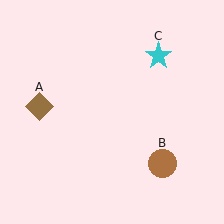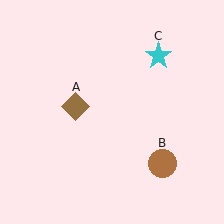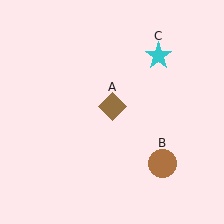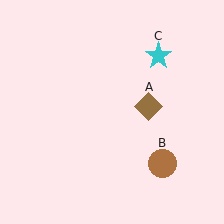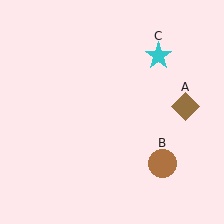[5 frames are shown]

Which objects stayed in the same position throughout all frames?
Brown circle (object B) and cyan star (object C) remained stationary.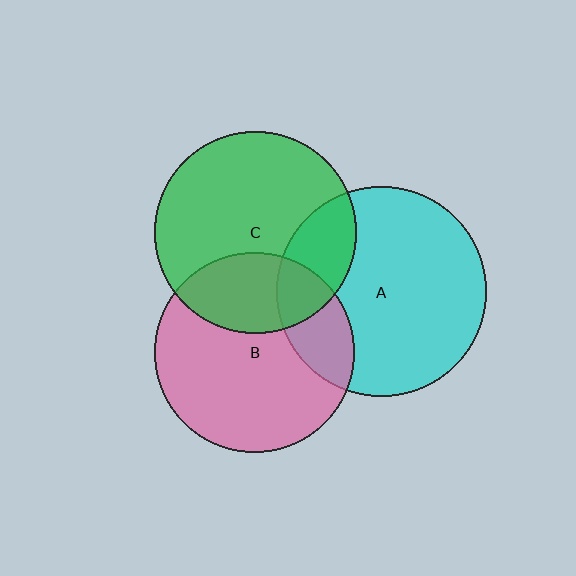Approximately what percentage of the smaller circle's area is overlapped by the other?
Approximately 30%.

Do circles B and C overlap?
Yes.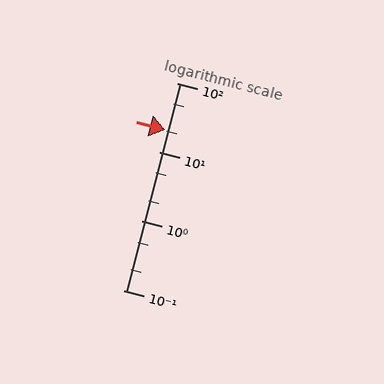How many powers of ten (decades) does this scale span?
The scale spans 3 decades, from 0.1 to 100.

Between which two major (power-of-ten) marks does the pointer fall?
The pointer is between 10 and 100.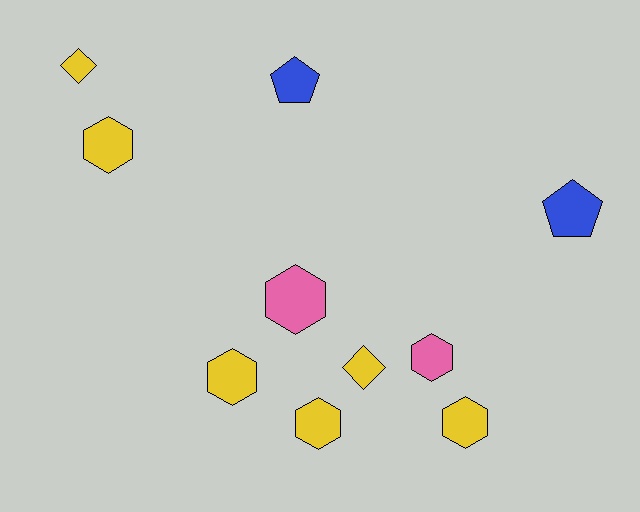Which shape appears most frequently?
Hexagon, with 6 objects.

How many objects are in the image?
There are 10 objects.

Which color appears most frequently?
Yellow, with 6 objects.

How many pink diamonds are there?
There are no pink diamonds.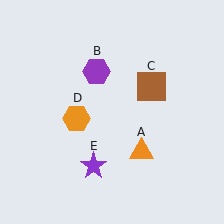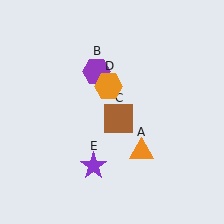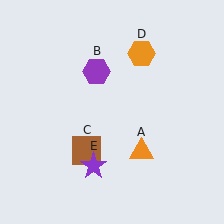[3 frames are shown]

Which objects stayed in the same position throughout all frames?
Orange triangle (object A) and purple hexagon (object B) and purple star (object E) remained stationary.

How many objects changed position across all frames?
2 objects changed position: brown square (object C), orange hexagon (object D).